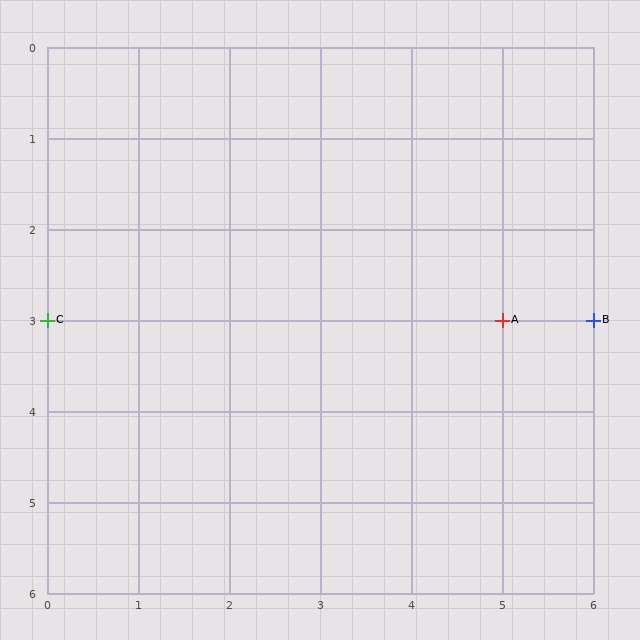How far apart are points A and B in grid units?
Points A and B are 1 column apart.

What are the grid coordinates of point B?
Point B is at grid coordinates (6, 3).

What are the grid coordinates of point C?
Point C is at grid coordinates (0, 3).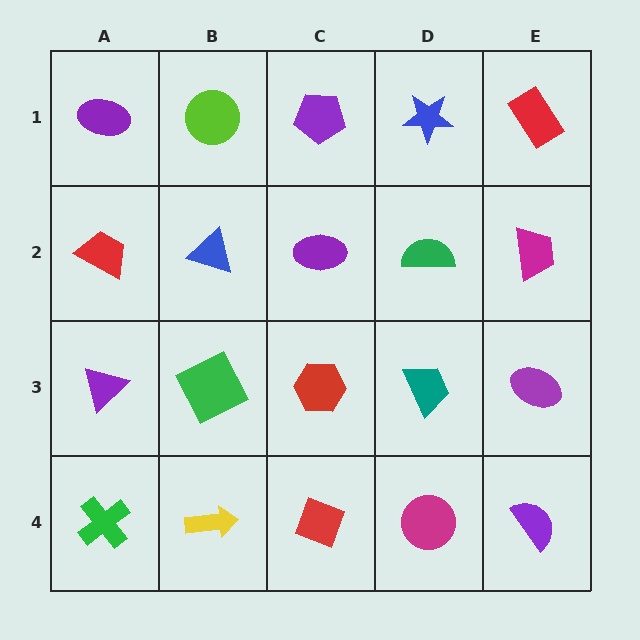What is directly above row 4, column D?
A teal trapezoid.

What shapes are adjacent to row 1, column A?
A red trapezoid (row 2, column A), a lime circle (row 1, column B).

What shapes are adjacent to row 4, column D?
A teal trapezoid (row 3, column D), a red diamond (row 4, column C), a purple semicircle (row 4, column E).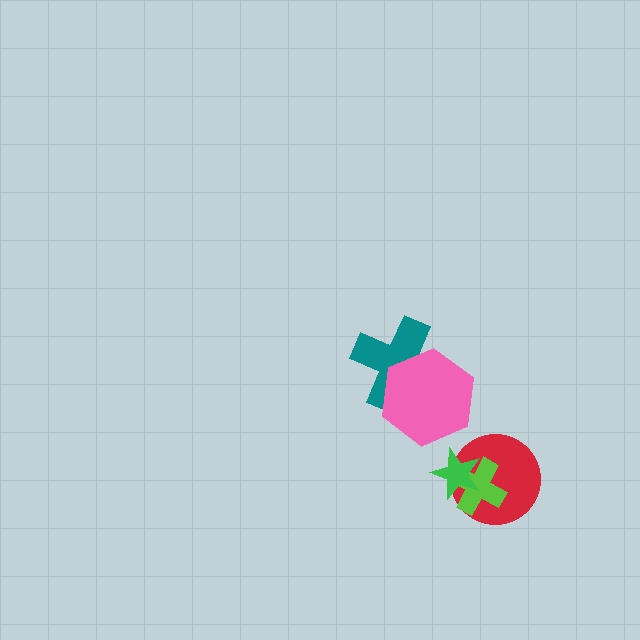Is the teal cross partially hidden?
Yes, it is partially covered by another shape.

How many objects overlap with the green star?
2 objects overlap with the green star.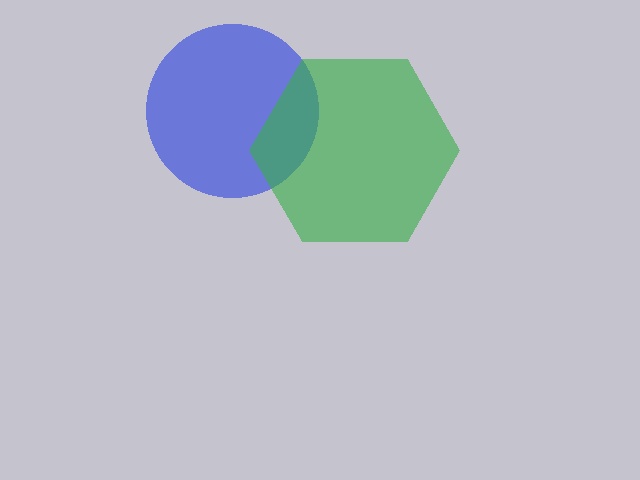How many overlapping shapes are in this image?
There are 2 overlapping shapes in the image.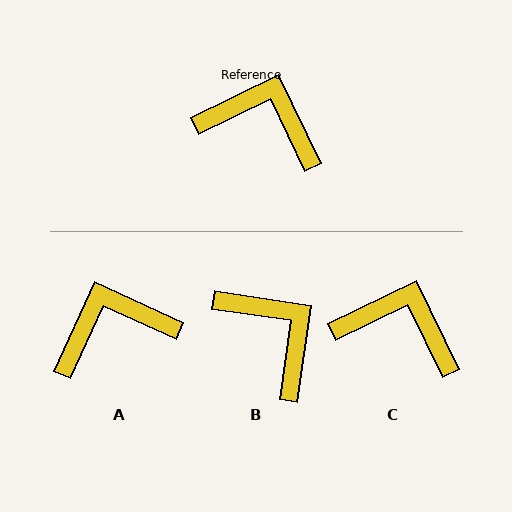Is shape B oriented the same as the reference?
No, it is off by about 34 degrees.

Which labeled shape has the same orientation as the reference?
C.